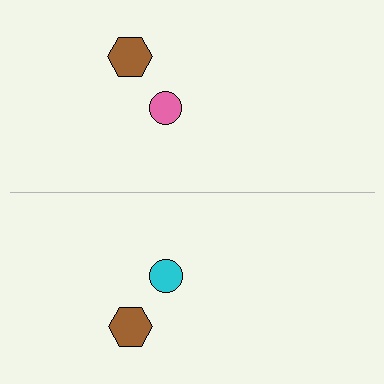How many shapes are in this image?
There are 4 shapes in this image.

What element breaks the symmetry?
The cyan circle on the bottom side breaks the symmetry — its mirror counterpart is pink.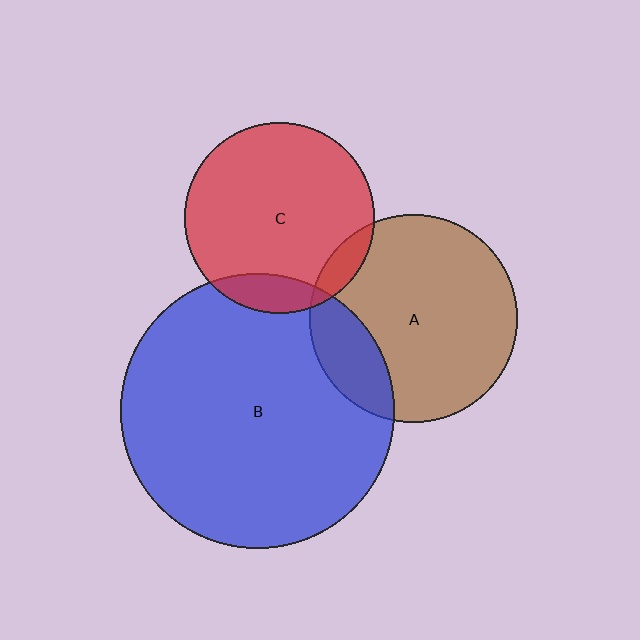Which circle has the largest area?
Circle B (blue).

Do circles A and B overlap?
Yes.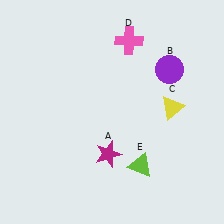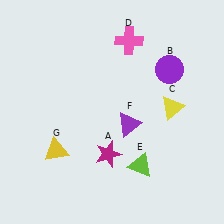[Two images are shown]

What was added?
A purple triangle (F), a yellow triangle (G) were added in Image 2.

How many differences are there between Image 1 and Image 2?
There are 2 differences between the two images.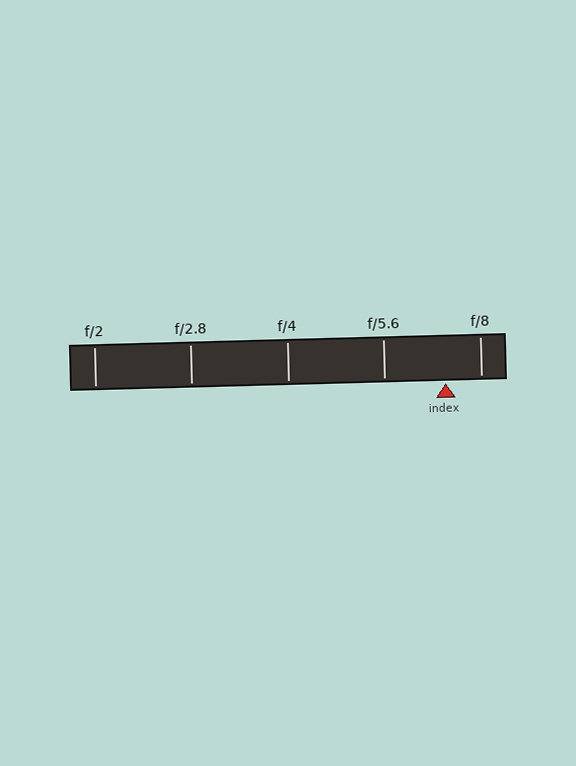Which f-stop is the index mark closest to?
The index mark is closest to f/8.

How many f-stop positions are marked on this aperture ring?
There are 5 f-stop positions marked.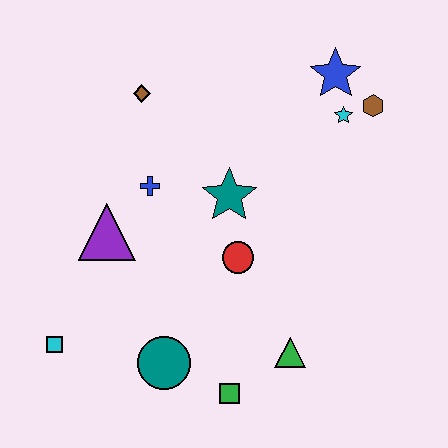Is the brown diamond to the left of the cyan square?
No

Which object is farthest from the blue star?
The cyan square is farthest from the blue star.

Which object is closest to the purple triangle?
The blue cross is closest to the purple triangle.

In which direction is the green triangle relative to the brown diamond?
The green triangle is below the brown diamond.